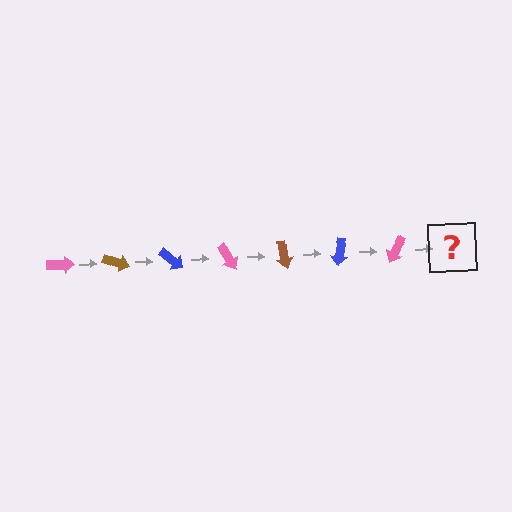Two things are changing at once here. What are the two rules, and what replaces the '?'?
The two rules are that it rotates 20 degrees each step and the color cycles through pink, brown, and blue. The '?' should be a brown arrow, rotated 140 degrees from the start.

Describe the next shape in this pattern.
It should be a brown arrow, rotated 140 degrees from the start.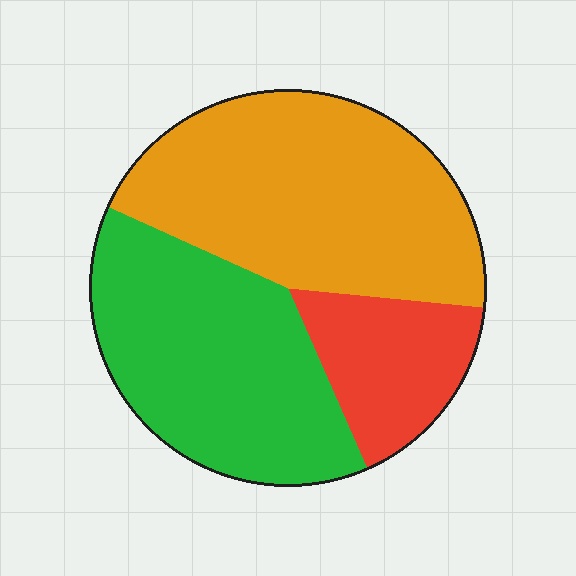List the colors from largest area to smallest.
From largest to smallest: orange, green, red.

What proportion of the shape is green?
Green covers 38% of the shape.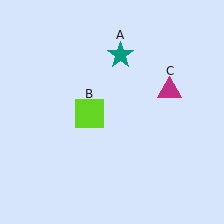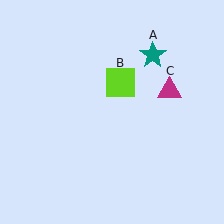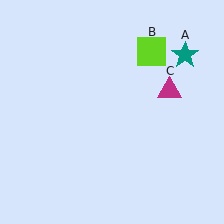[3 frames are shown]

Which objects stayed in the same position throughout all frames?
Magenta triangle (object C) remained stationary.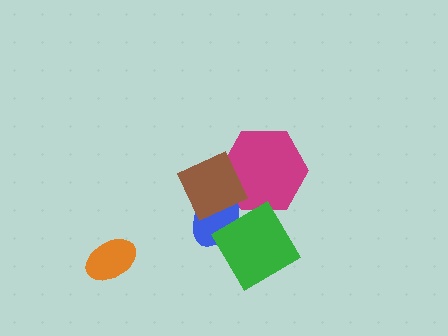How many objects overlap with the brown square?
2 objects overlap with the brown square.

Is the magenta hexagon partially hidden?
Yes, it is partially covered by another shape.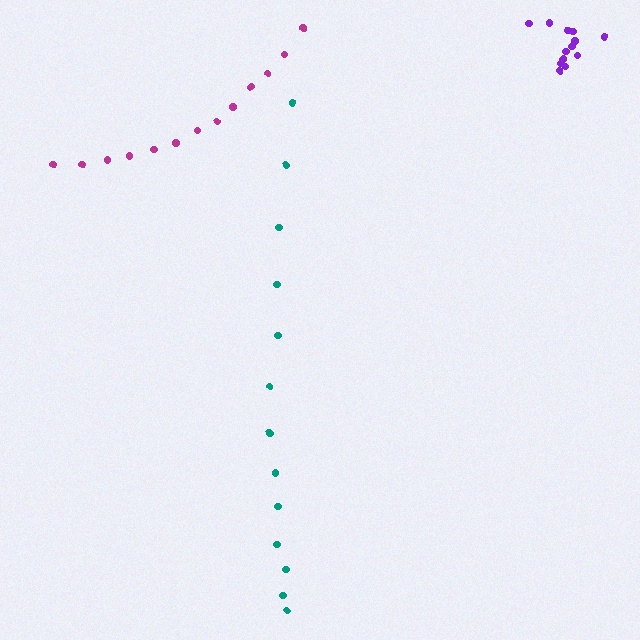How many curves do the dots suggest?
There are 3 distinct paths.